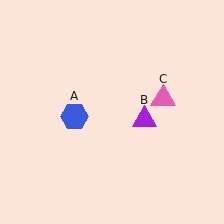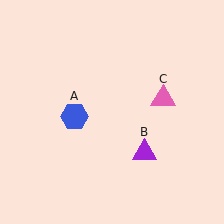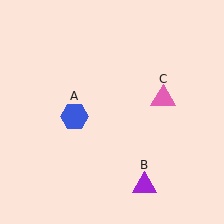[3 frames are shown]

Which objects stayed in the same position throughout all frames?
Blue hexagon (object A) and pink triangle (object C) remained stationary.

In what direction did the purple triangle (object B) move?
The purple triangle (object B) moved down.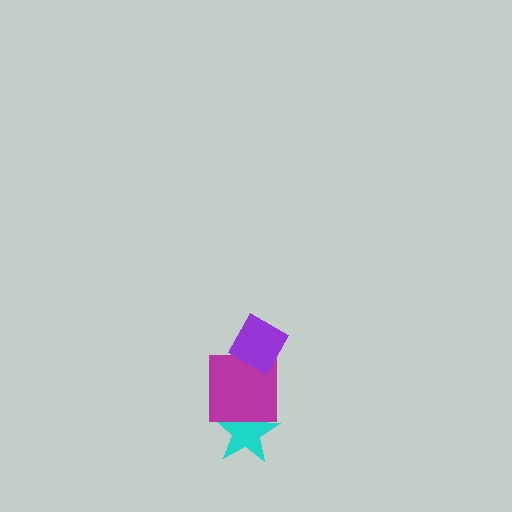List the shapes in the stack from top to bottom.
From top to bottom: the purple diamond, the magenta square, the cyan star.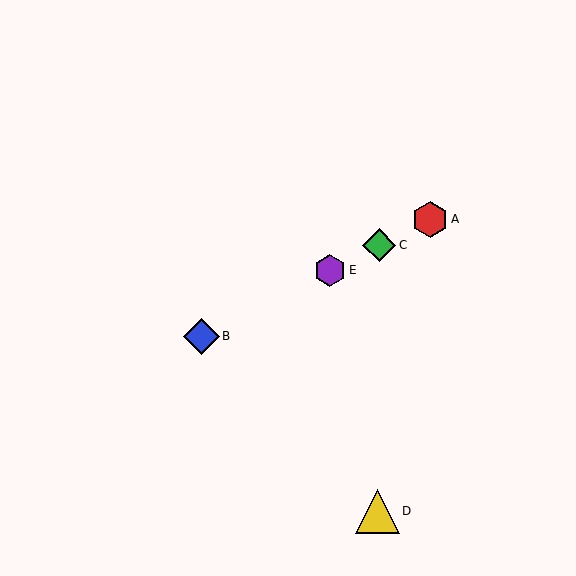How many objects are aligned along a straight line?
4 objects (A, B, C, E) are aligned along a straight line.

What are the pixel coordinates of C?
Object C is at (379, 245).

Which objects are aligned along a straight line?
Objects A, B, C, E are aligned along a straight line.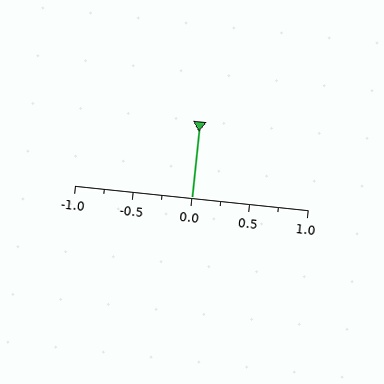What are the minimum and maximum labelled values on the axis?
The axis runs from -1.0 to 1.0.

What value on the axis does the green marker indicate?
The marker indicates approximately 0.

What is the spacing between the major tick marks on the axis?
The major ticks are spaced 0.5 apart.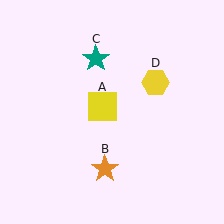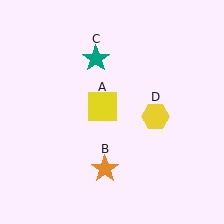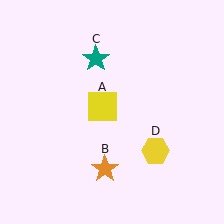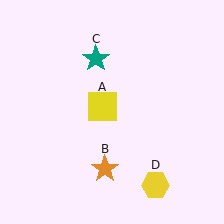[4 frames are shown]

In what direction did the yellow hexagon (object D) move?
The yellow hexagon (object D) moved down.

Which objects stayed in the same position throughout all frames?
Yellow square (object A) and orange star (object B) and teal star (object C) remained stationary.